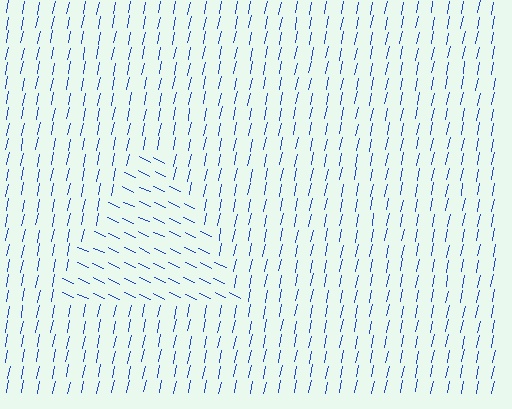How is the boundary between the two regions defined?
The boundary is defined purely by a change in line orientation (approximately 77 degrees difference). All lines are the same color and thickness.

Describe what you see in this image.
The image is filled with small blue line segments. A triangle region in the image has lines oriented differently from the surrounding lines, creating a visible texture boundary.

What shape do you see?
I see a triangle.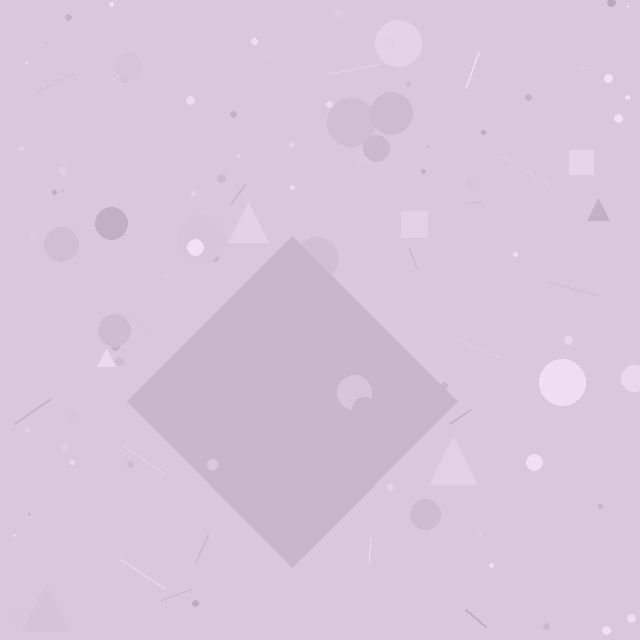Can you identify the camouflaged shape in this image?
The camouflaged shape is a diamond.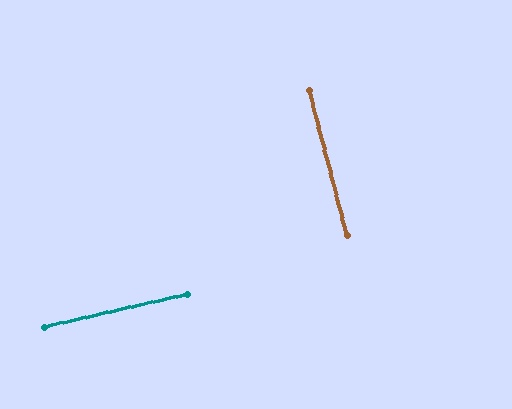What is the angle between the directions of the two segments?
Approximately 88 degrees.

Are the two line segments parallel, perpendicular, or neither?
Perpendicular — they meet at approximately 88°.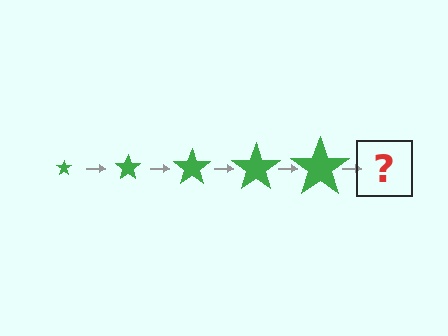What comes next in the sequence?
The next element should be a green star, larger than the previous one.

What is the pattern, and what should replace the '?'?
The pattern is that the star gets progressively larger each step. The '?' should be a green star, larger than the previous one.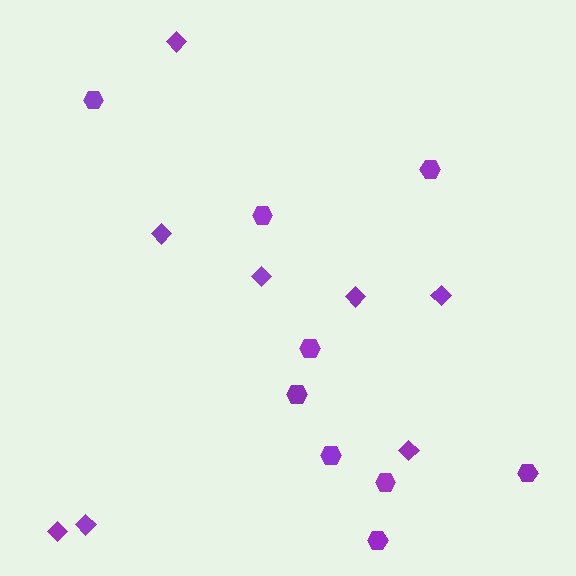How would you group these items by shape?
There are 2 groups: one group of hexagons (9) and one group of diamonds (8).